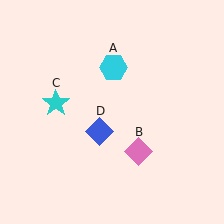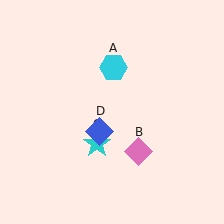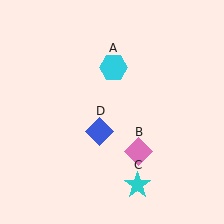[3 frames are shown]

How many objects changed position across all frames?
1 object changed position: cyan star (object C).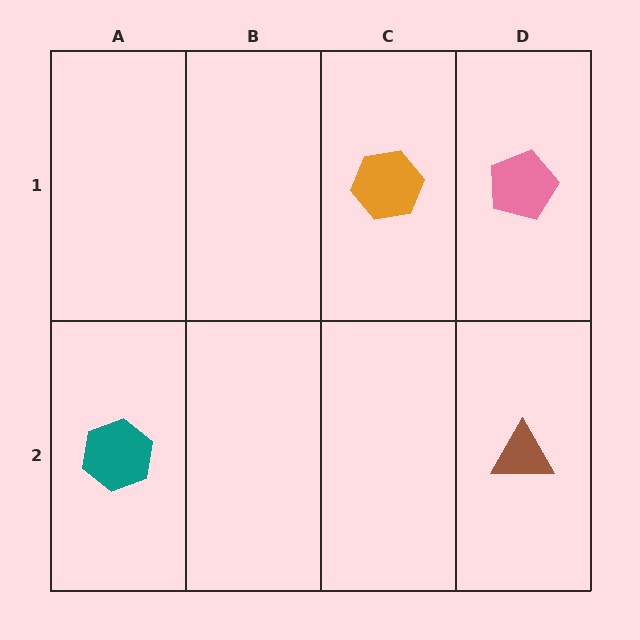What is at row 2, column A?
A teal hexagon.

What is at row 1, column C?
An orange hexagon.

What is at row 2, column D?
A brown triangle.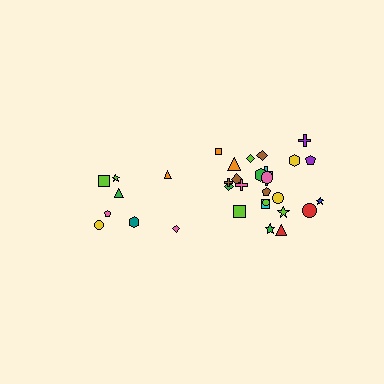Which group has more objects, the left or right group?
The right group.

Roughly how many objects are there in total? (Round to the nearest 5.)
Roughly 35 objects in total.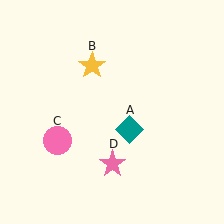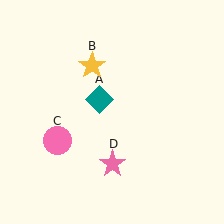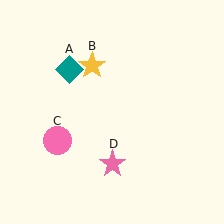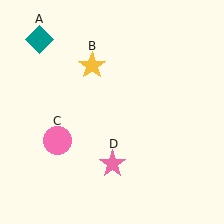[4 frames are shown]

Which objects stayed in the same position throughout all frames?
Yellow star (object B) and pink circle (object C) and pink star (object D) remained stationary.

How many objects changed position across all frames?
1 object changed position: teal diamond (object A).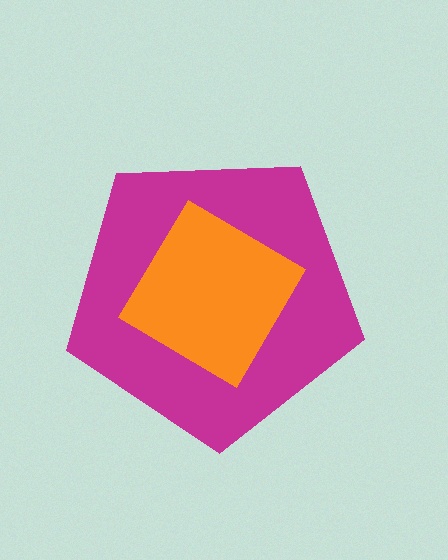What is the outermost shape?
The magenta pentagon.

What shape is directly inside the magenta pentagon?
The orange diamond.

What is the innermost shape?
The orange diamond.